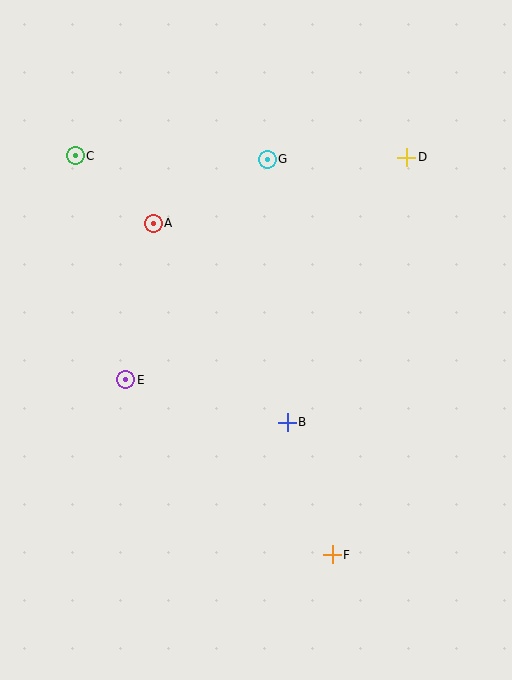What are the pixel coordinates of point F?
Point F is at (332, 555).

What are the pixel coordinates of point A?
Point A is at (153, 223).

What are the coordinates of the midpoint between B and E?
The midpoint between B and E is at (206, 401).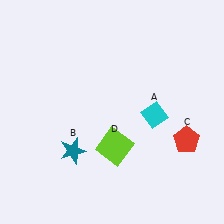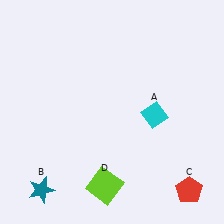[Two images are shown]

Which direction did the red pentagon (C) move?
The red pentagon (C) moved down.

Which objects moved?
The objects that moved are: the teal star (B), the red pentagon (C), the lime square (D).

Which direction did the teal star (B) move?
The teal star (B) moved down.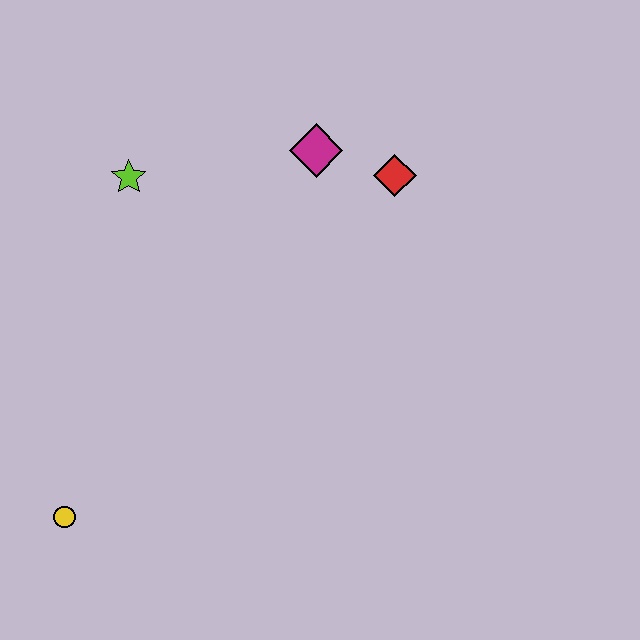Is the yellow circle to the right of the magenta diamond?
No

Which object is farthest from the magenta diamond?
The yellow circle is farthest from the magenta diamond.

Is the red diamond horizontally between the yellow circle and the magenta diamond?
No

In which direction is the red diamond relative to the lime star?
The red diamond is to the right of the lime star.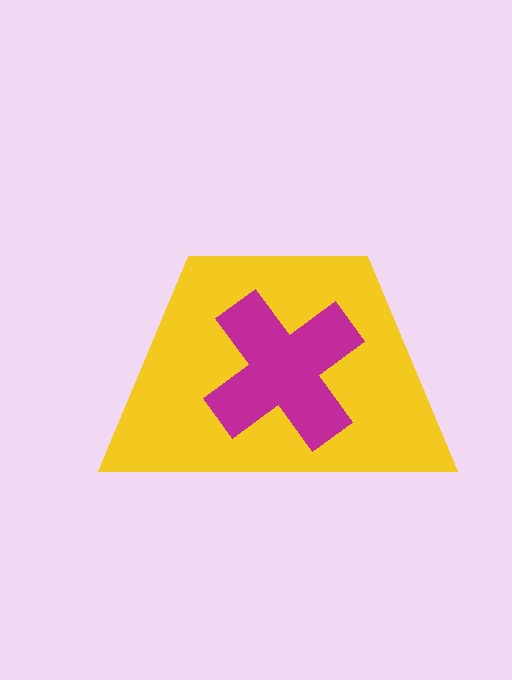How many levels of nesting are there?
2.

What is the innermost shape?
The magenta cross.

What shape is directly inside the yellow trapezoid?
The magenta cross.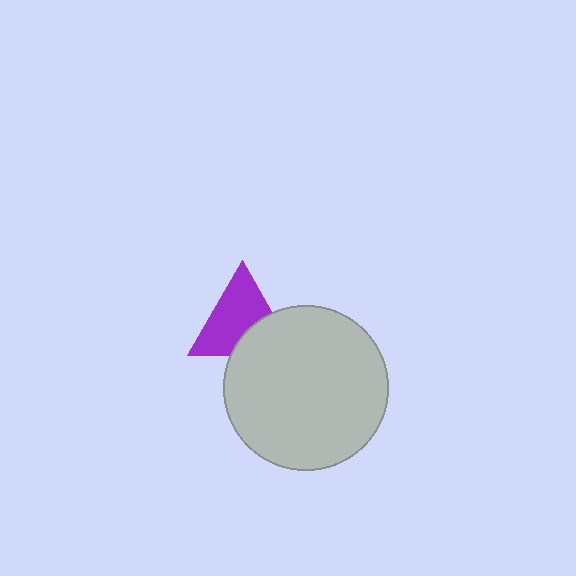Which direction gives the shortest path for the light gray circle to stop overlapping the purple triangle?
Moving down gives the shortest separation.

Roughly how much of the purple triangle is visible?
Most of it is visible (roughly 68%).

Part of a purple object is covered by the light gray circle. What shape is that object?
It is a triangle.